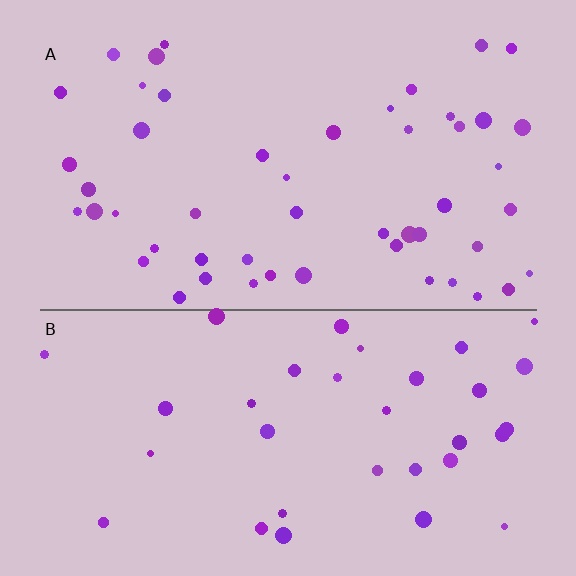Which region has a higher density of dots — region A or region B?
A (the top).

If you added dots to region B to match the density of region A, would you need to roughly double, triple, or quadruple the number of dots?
Approximately double.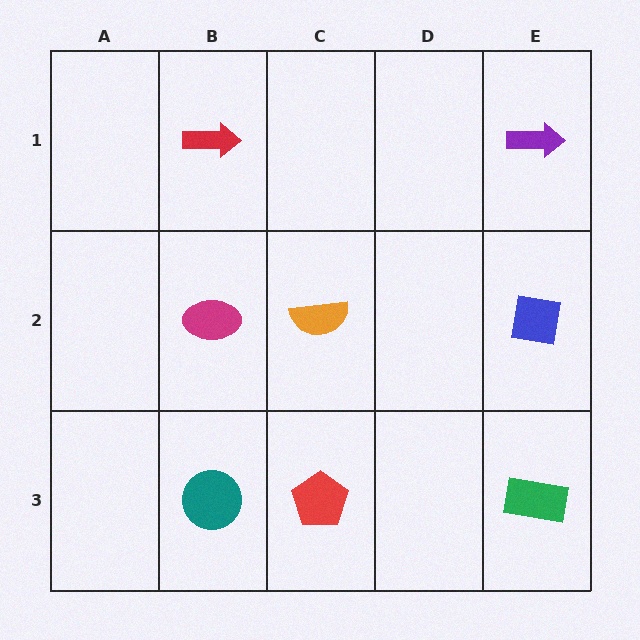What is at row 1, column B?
A red arrow.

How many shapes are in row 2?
3 shapes.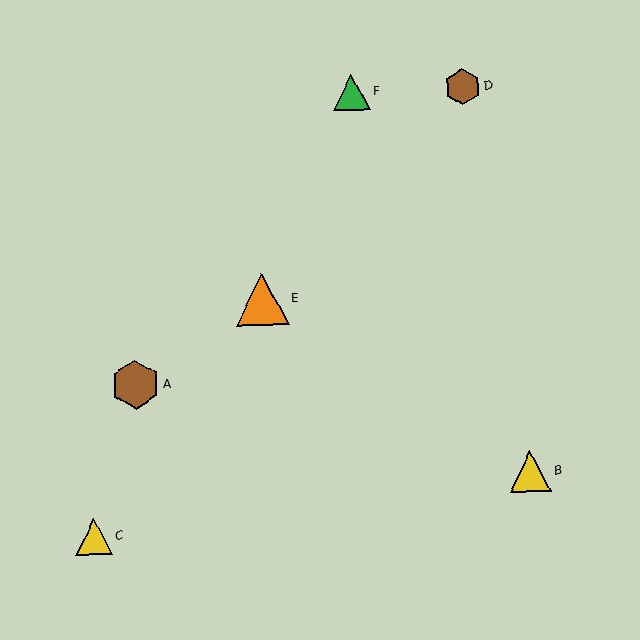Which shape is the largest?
The orange triangle (labeled E) is the largest.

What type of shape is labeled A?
Shape A is a brown hexagon.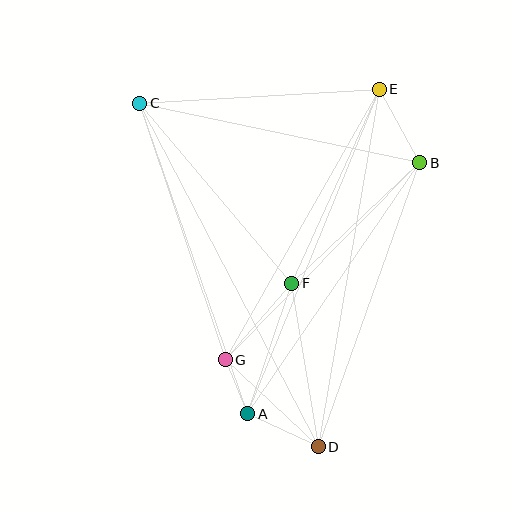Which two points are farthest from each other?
Points C and D are farthest from each other.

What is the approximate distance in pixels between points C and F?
The distance between C and F is approximately 235 pixels.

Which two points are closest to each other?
Points A and G are closest to each other.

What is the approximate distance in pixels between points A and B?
The distance between A and B is approximately 304 pixels.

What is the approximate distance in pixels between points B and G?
The distance between B and G is approximately 277 pixels.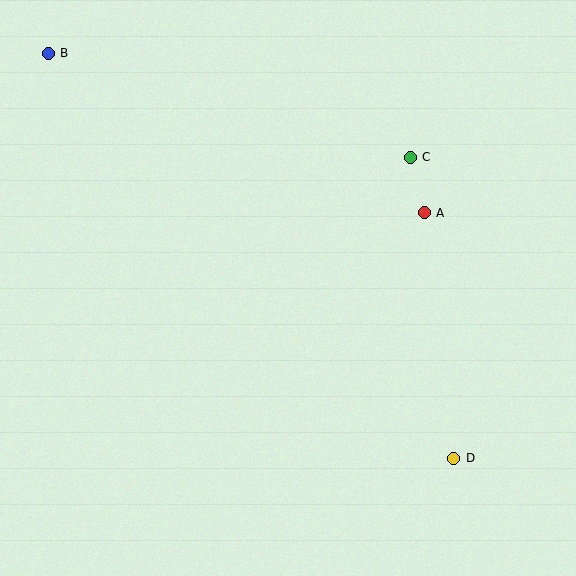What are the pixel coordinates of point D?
Point D is at (454, 458).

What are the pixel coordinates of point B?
Point B is at (48, 53).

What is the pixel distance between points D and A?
The distance between D and A is 247 pixels.